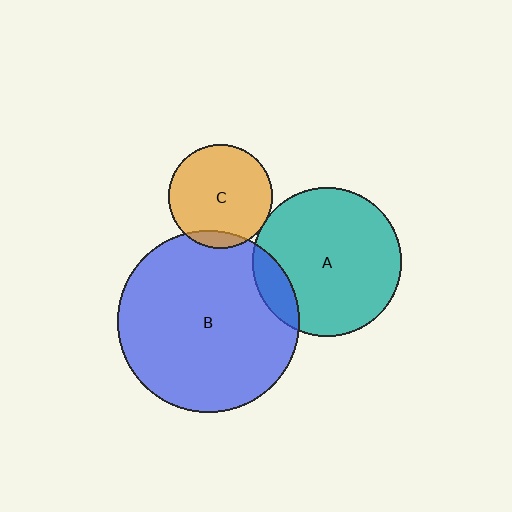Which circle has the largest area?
Circle B (blue).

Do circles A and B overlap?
Yes.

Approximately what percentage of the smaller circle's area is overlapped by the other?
Approximately 10%.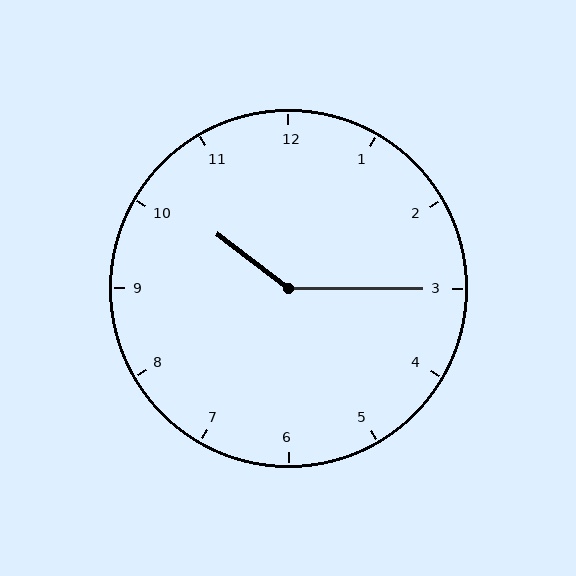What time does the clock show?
10:15.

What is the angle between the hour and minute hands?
Approximately 142 degrees.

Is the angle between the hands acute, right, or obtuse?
It is obtuse.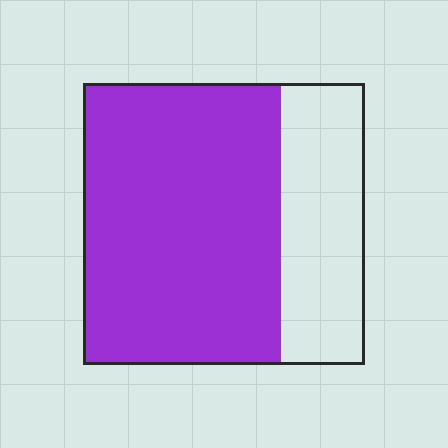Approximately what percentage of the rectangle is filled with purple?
Approximately 70%.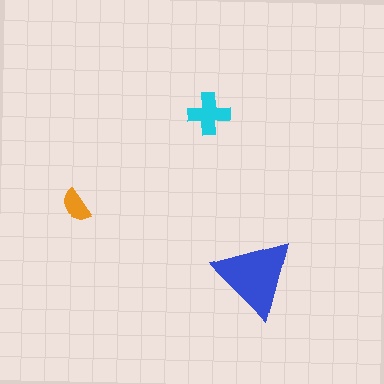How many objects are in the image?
There are 3 objects in the image.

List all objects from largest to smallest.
The blue triangle, the cyan cross, the orange semicircle.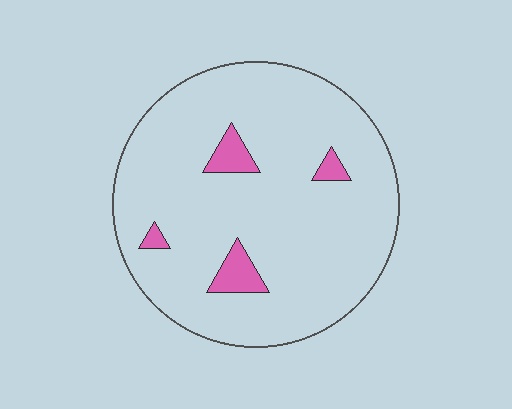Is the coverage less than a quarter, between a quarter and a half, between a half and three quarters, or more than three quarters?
Less than a quarter.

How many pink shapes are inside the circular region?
4.